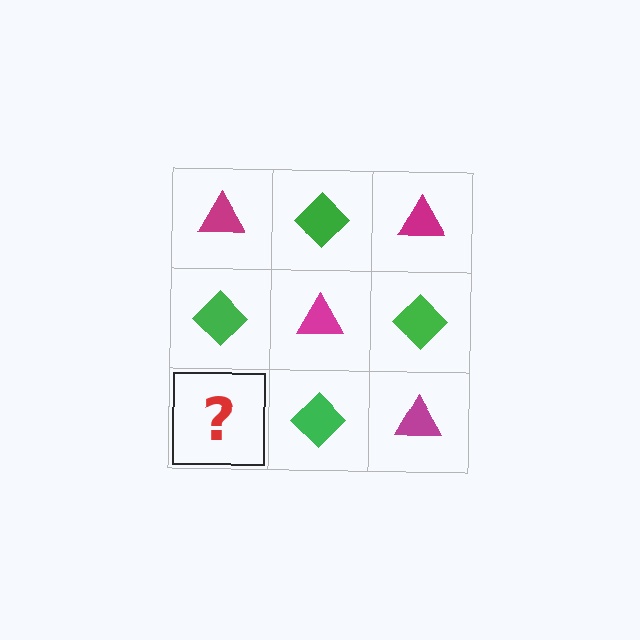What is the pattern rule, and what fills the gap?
The rule is that it alternates magenta triangle and green diamond in a checkerboard pattern. The gap should be filled with a magenta triangle.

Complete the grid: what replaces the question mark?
The question mark should be replaced with a magenta triangle.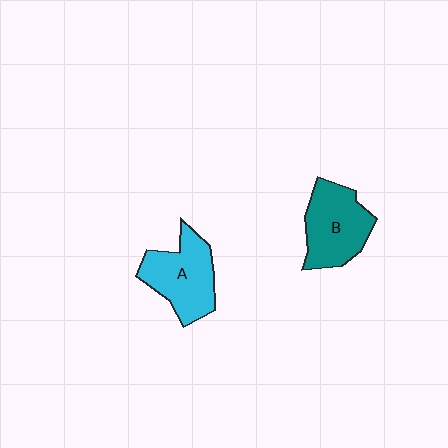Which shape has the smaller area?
Shape B (teal).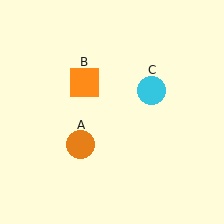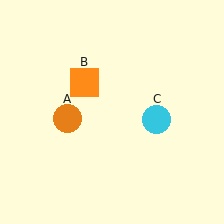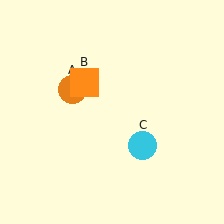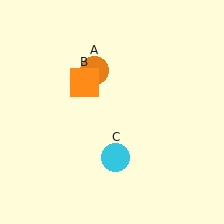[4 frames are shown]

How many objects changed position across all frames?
2 objects changed position: orange circle (object A), cyan circle (object C).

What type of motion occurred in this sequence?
The orange circle (object A), cyan circle (object C) rotated clockwise around the center of the scene.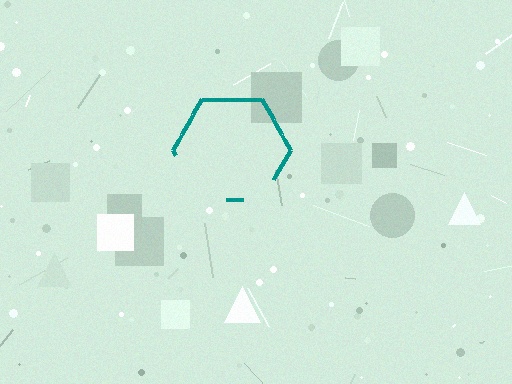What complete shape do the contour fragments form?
The contour fragments form a hexagon.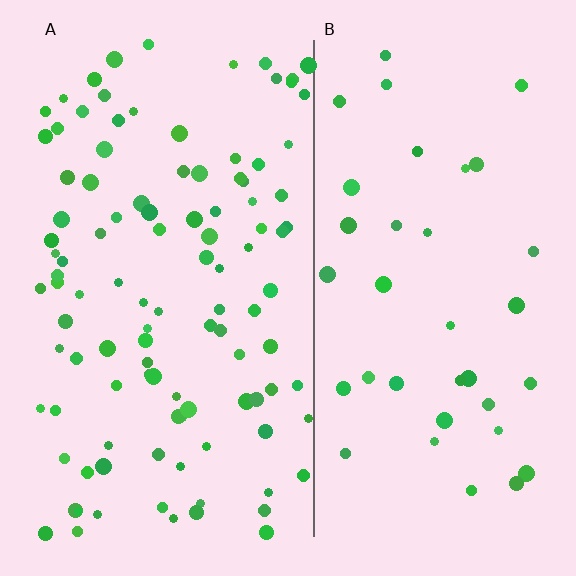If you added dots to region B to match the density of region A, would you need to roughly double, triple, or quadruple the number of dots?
Approximately triple.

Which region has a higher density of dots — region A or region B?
A (the left).